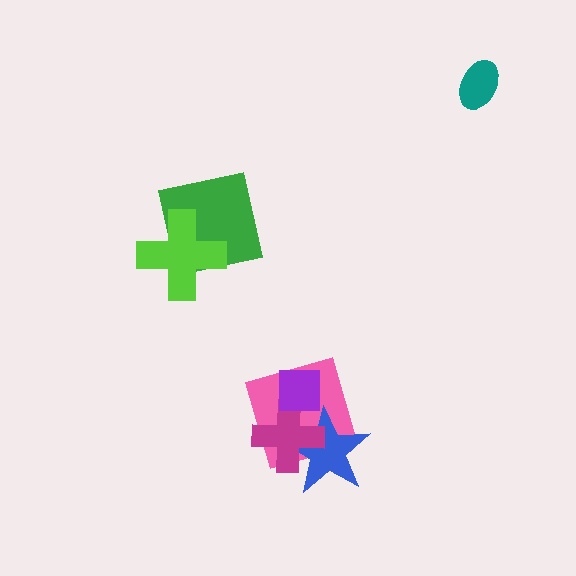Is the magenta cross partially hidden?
Yes, it is partially covered by another shape.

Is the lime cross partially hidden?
No, no other shape covers it.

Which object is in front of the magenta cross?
The purple square is in front of the magenta cross.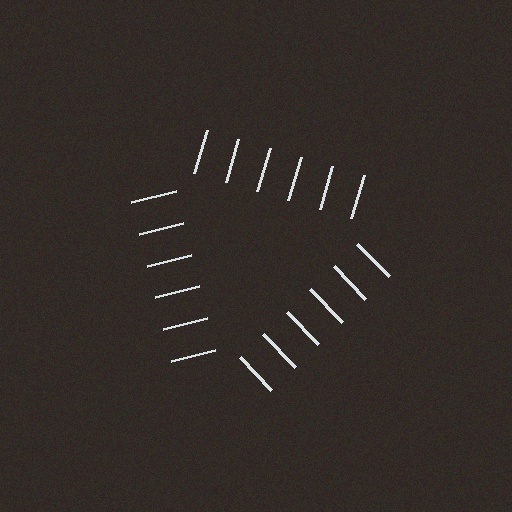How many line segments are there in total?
18 — 6 along each of the 3 edges.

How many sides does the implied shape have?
3 sides — the line-ends trace a triangle.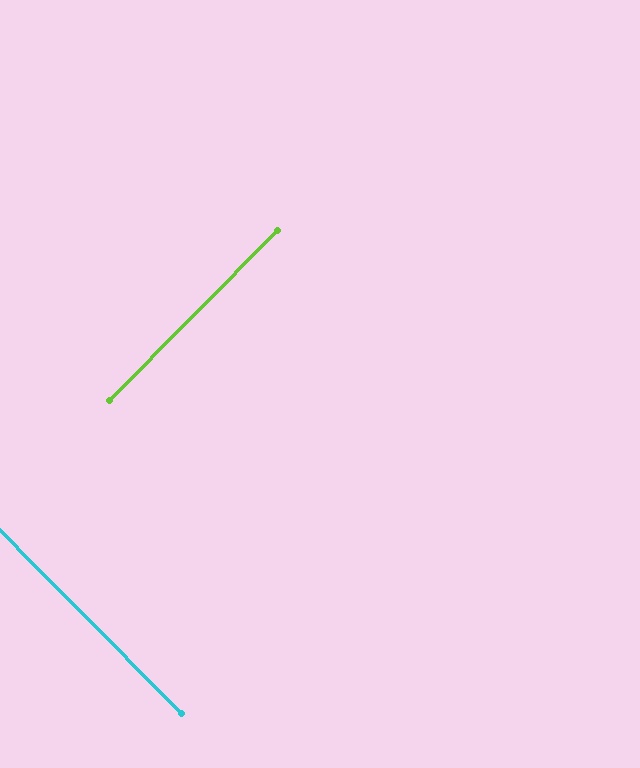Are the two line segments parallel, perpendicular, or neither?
Perpendicular — they meet at approximately 89°.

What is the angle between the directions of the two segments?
Approximately 89 degrees.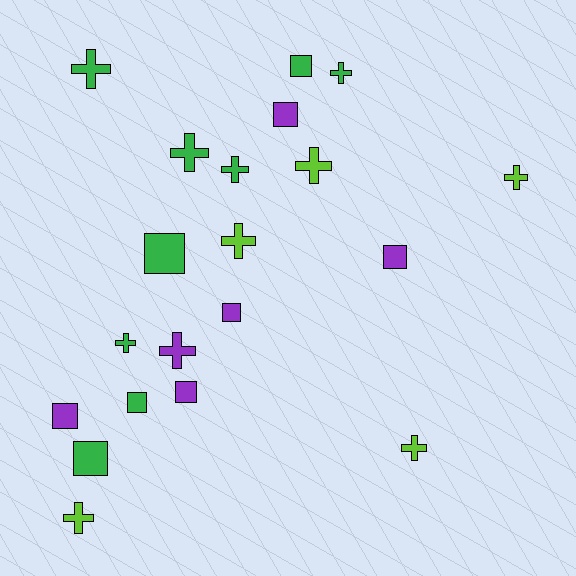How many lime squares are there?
There are no lime squares.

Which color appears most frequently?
Green, with 9 objects.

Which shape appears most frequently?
Cross, with 11 objects.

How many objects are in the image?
There are 20 objects.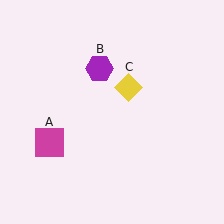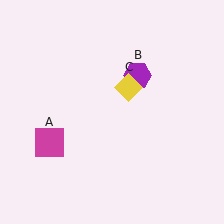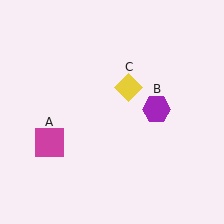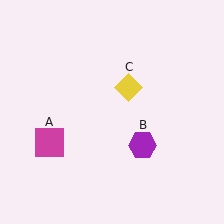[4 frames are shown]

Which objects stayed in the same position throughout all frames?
Magenta square (object A) and yellow diamond (object C) remained stationary.